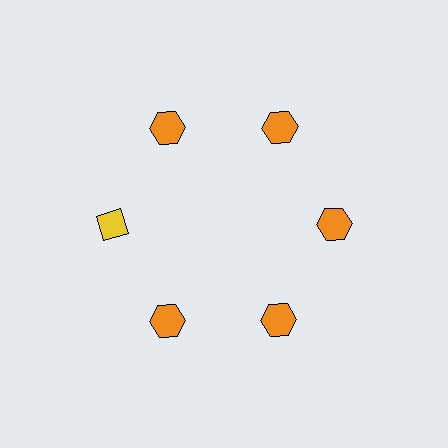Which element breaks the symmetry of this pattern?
The yellow diamond at roughly the 9 o'clock position breaks the symmetry. All other shapes are orange hexagons.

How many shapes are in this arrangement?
There are 6 shapes arranged in a ring pattern.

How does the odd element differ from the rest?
It differs in both color (yellow instead of orange) and shape (diamond instead of hexagon).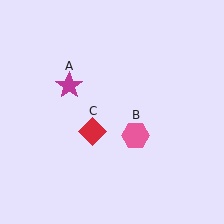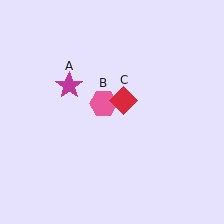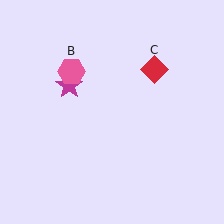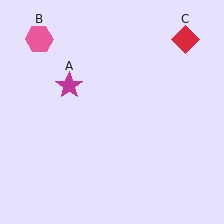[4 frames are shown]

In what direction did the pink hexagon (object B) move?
The pink hexagon (object B) moved up and to the left.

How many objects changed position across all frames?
2 objects changed position: pink hexagon (object B), red diamond (object C).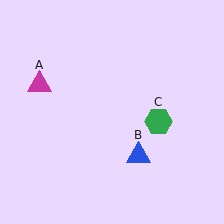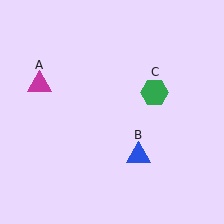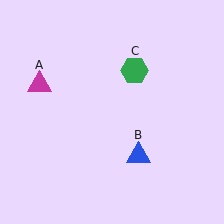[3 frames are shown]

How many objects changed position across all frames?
1 object changed position: green hexagon (object C).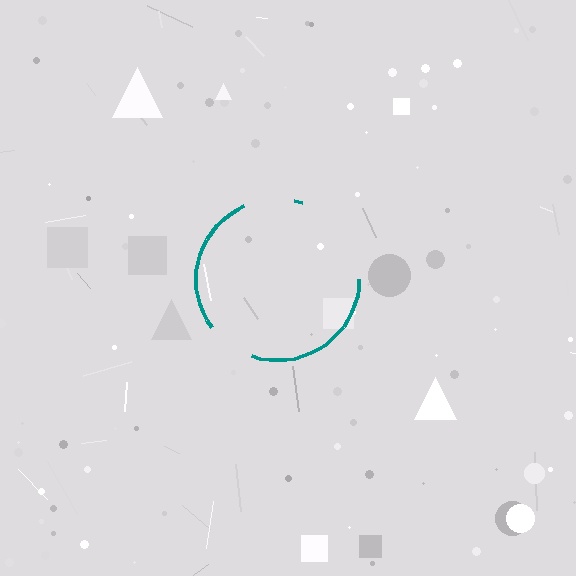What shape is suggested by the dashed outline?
The dashed outline suggests a circle.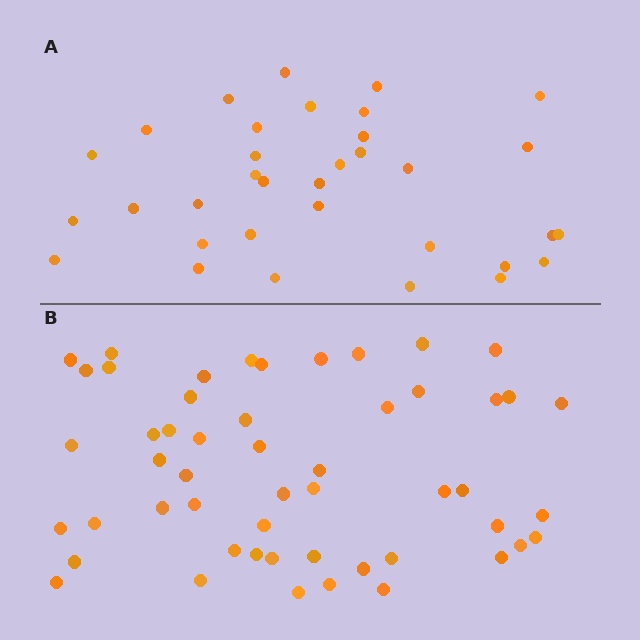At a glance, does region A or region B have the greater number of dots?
Region B (the bottom region) has more dots.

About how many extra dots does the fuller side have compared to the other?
Region B has approximately 20 more dots than region A.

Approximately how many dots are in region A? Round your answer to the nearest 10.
About 30 dots. (The exact count is 34, which rounds to 30.)